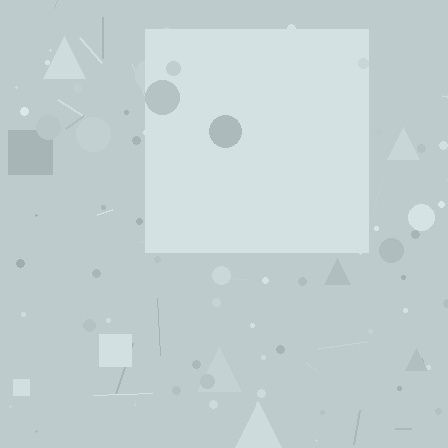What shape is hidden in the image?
A square is hidden in the image.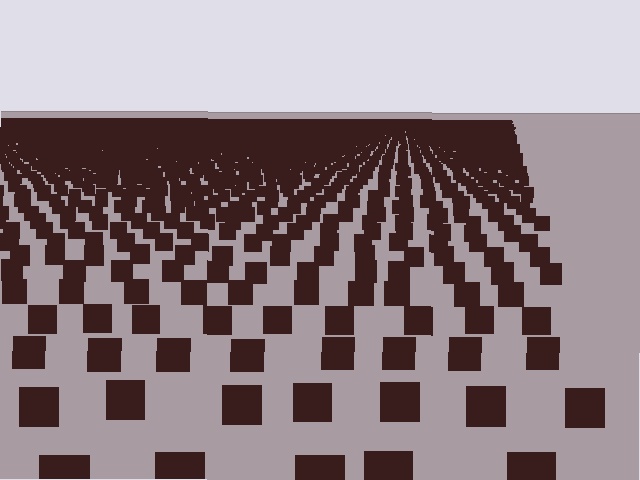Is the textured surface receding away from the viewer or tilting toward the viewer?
The surface is receding away from the viewer. Texture elements get smaller and denser toward the top.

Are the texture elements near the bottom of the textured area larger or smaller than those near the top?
Larger. Near the bottom, elements are closer to the viewer and appear at a bigger on-screen size.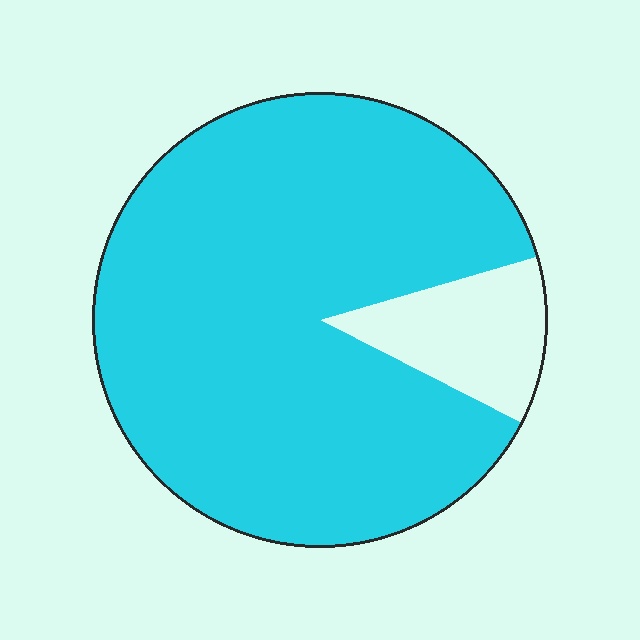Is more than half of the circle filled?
Yes.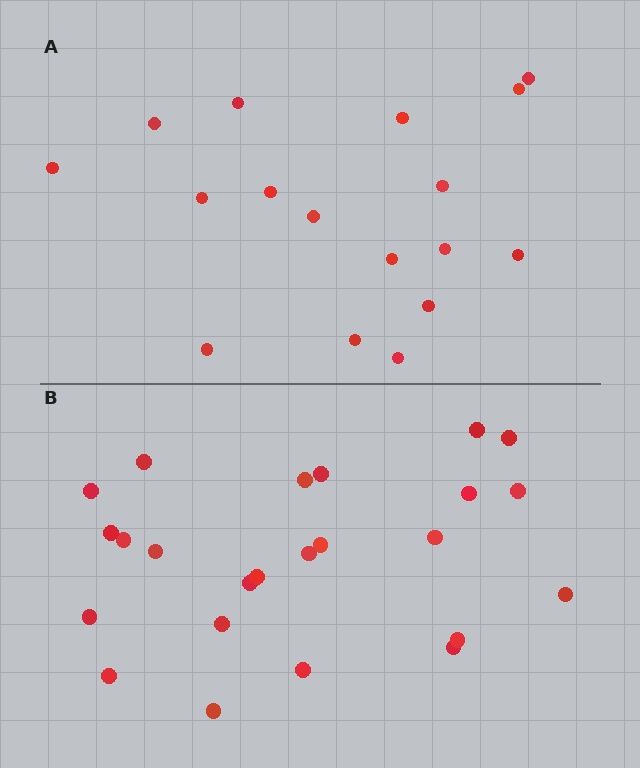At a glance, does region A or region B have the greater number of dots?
Region B (the bottom region) has more dots.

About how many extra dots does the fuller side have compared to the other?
Region B has roughly 8 or so more dots than region A.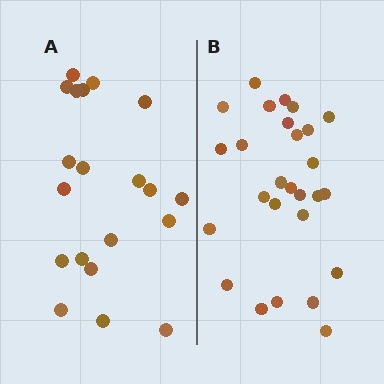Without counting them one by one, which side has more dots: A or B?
Region B (the right region) has more dots.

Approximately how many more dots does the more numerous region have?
Region B has roughly 8 or so more dots than region A.